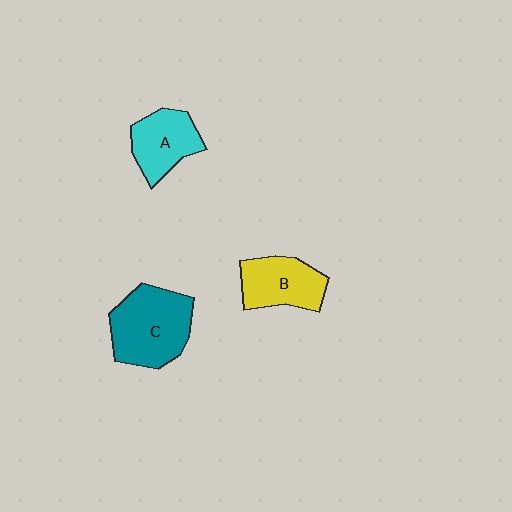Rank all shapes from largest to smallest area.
From largest to smallest: C (teal), B (yellow), A (cyan).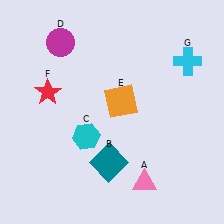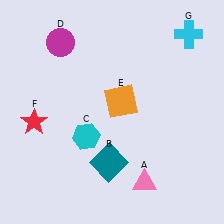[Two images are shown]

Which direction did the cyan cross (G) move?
The cyan cross (G) moved up.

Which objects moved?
The objects that moved are: the red star (F), the cyan cross (G).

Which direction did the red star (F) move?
The red star (F) moved down.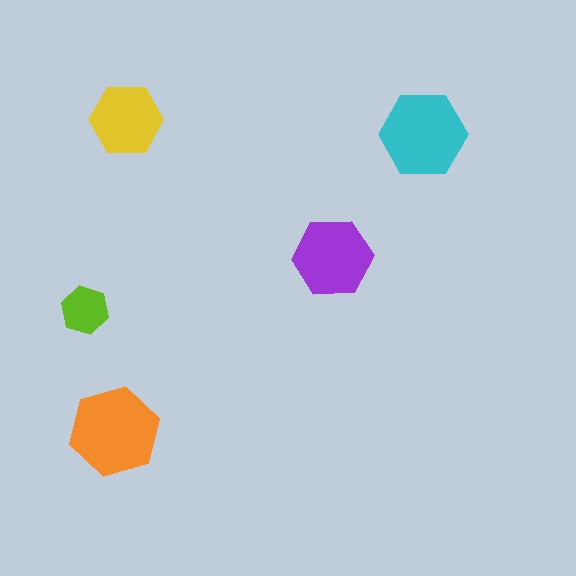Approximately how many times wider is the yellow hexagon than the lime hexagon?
About 1.5 times wider.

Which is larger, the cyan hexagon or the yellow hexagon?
The cyan one.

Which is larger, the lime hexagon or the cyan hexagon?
The cyan one.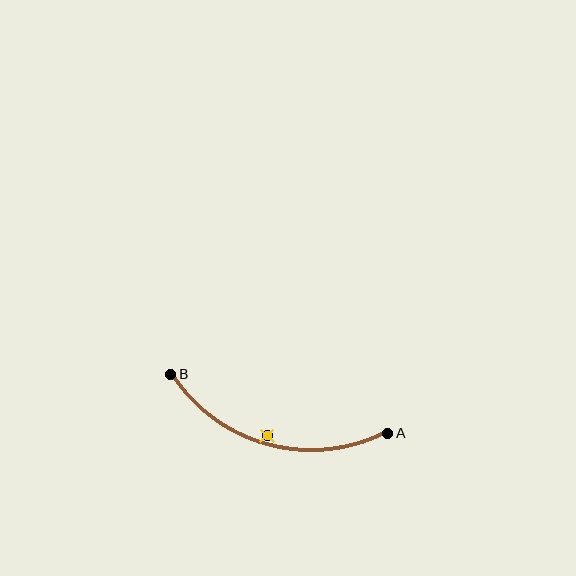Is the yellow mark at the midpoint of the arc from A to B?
No — the yellow mark does not lie on the arc at all. It sits slightly inside the curve.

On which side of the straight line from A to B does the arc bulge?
The arc bulges below the straight line connecting A and B.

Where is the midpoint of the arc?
The arc midpoint is the point on the curve farthest from the straight line joining A and B. It sits below that line.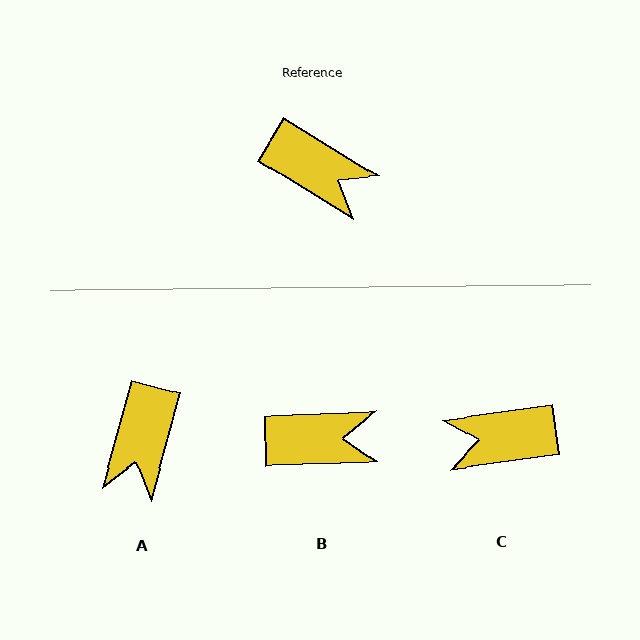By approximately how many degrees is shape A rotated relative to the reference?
Approximately 74 degrees clockwise.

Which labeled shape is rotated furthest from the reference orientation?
C, about 140 degrees away.